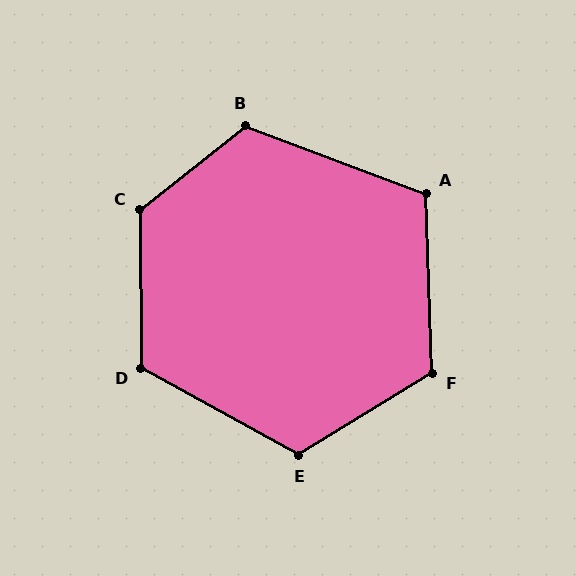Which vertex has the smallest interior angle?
A, at approximately 112 degrees.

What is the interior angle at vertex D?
Approximately 119 degrees (obtuse).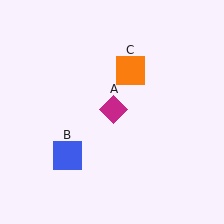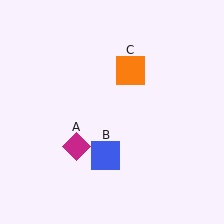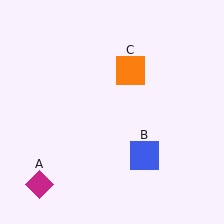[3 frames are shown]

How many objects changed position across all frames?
2 objects changed position: magenta diamond (object A), blue square (object B).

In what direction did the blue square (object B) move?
The blue square (object B) moved right.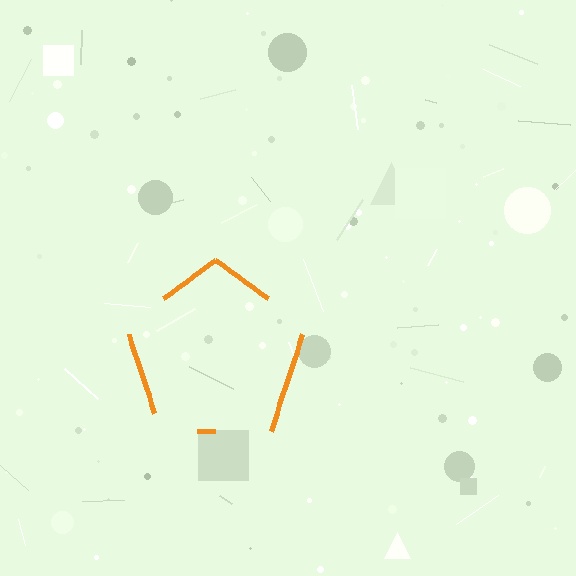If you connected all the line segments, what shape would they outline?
They would outline a pentagon.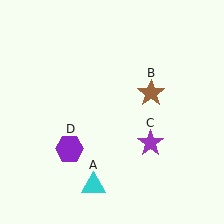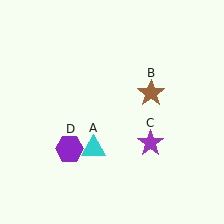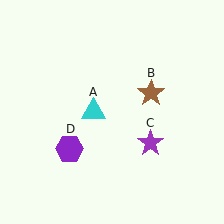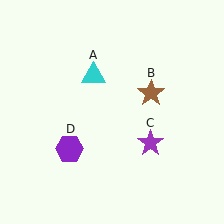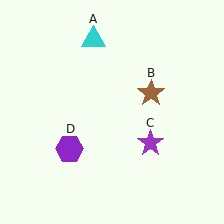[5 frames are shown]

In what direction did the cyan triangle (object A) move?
The cyan triangle (object A) moved up.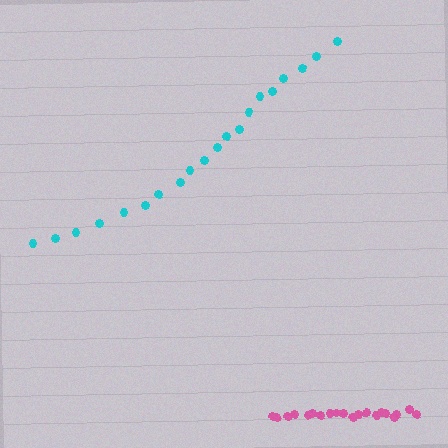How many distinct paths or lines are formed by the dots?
There are 2 distinct paths.